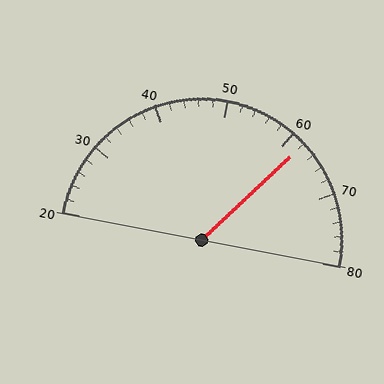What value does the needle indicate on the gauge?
The needle indicates approximately 62.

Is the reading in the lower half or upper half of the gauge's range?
The reading is in the upper half of the range (20 to 80).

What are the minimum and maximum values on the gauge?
The gauge ranges from 20 to 80.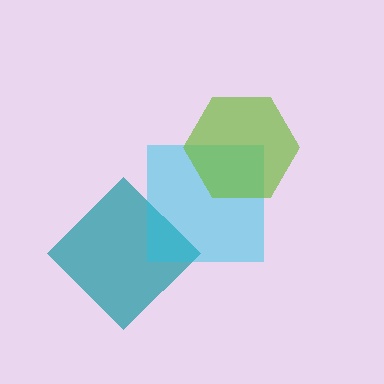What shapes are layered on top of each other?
The layered shapes are: a teal diamond, a cyan square, a lime hexagon.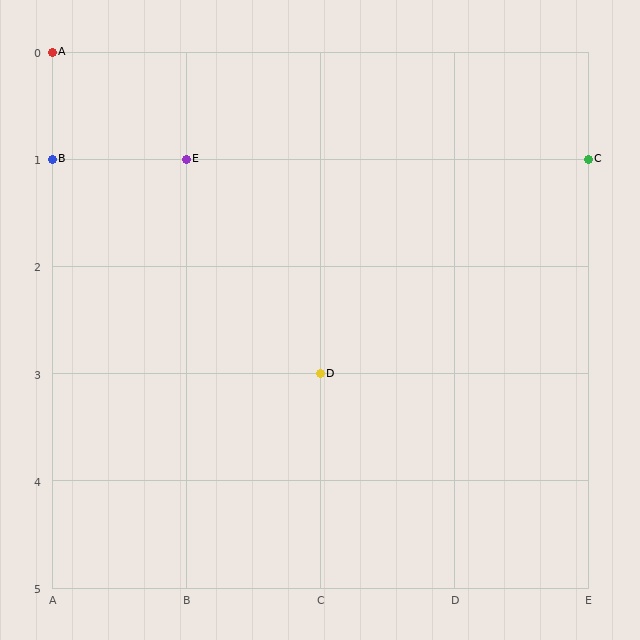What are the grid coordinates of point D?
Point D is at grid coordinates (C, 3).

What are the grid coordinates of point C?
Point C is at grid coordinates (E, 1).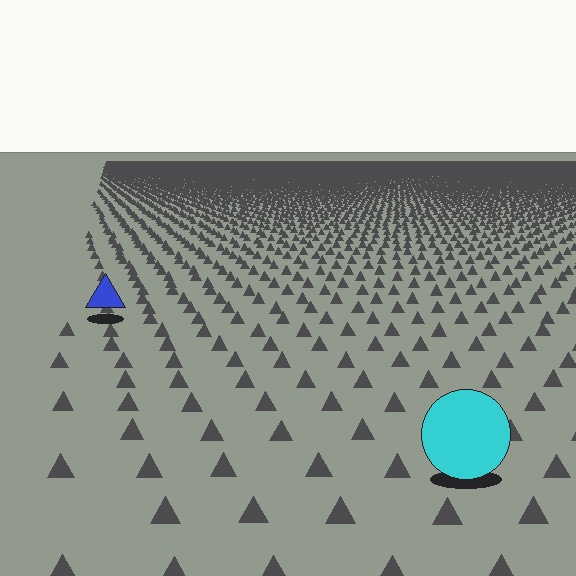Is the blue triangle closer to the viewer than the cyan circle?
No. The cyan circle is closer — you can tell from the texture gradient: the ground texture is coarser near it.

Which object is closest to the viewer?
The cyan circle is closest. The texture marks near it are larger and more spread out.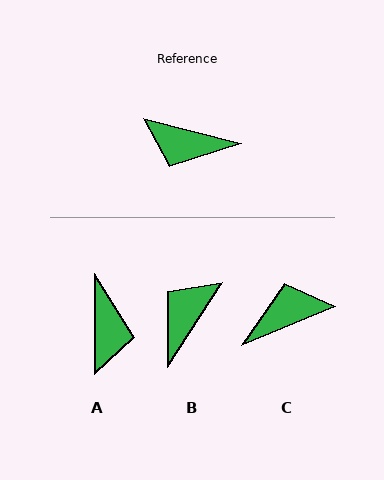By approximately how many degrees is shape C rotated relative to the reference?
Approximately 143 degrees clockwise.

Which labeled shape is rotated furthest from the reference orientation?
C, about 143 degrees away.